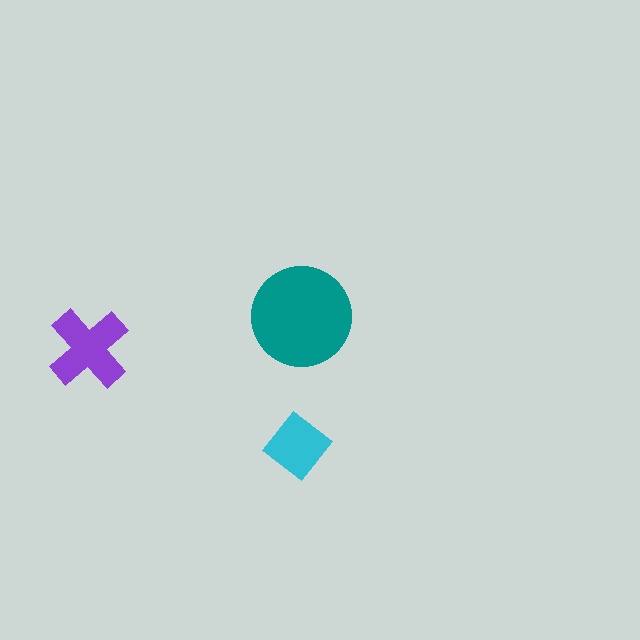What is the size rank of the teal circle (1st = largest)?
1st.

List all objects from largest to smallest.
The teal circle, the purple cross, the cyan diamond.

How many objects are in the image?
There are 3 objects in the image.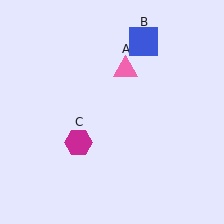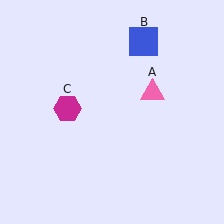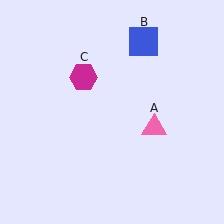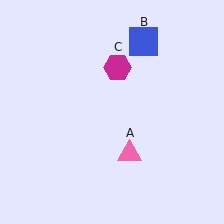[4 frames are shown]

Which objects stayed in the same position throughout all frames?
Blue square (object B) remained stationary.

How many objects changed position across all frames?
2 objects changed position: pink triangle (object A), magenta hexagon (object C).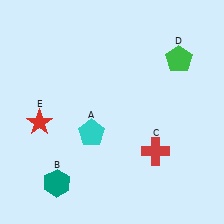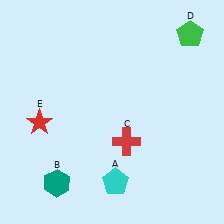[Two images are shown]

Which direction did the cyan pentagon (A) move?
The cyan pentagon (A) moved down.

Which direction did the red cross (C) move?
The red cross (C) moved left.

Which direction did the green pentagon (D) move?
The green pentagon (D) moved up.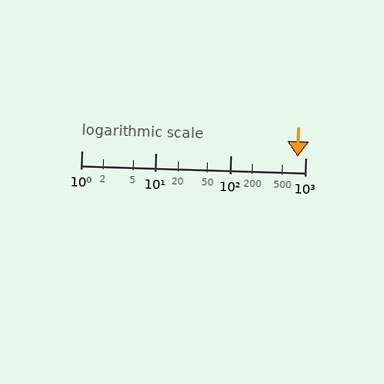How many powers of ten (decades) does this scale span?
The scale spans 3 decades, from 1 to 1000.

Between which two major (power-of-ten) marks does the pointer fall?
The pointer is between 100 and 1000.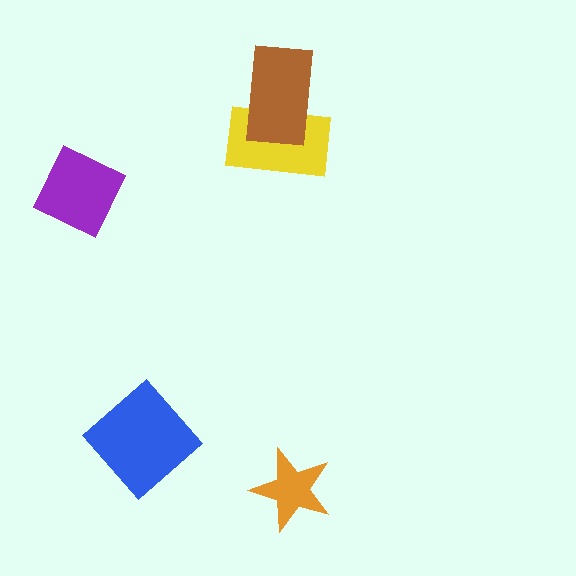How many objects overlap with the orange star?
0 objects overlap with the orange star.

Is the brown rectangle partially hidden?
No, no other shape covers it.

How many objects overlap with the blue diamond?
0 objects overlap with the blue diamond.